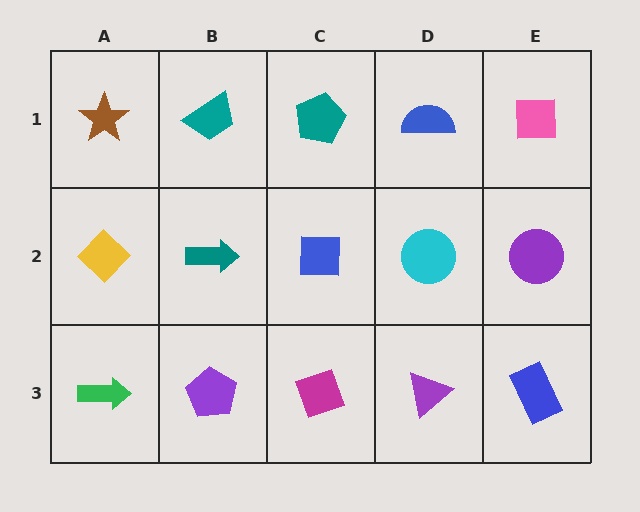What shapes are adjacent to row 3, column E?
A purple circle (row 2, column E), a purple triangle (row 3, column D).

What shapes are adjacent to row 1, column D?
A cyan circle (row 2, column D), a teal pentagon (row 1, column C), a pink square (row 1, column E).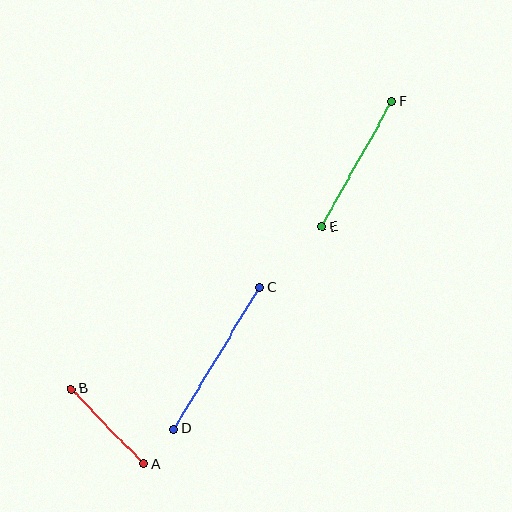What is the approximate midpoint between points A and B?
The midpoint is at approximately (108, 426) pixels.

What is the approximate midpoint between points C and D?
The midpoint is at approximately (217, 358) pixels.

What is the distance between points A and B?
The distance is approximately 104 pixels.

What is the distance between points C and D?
The distance is approximately 166 pixels.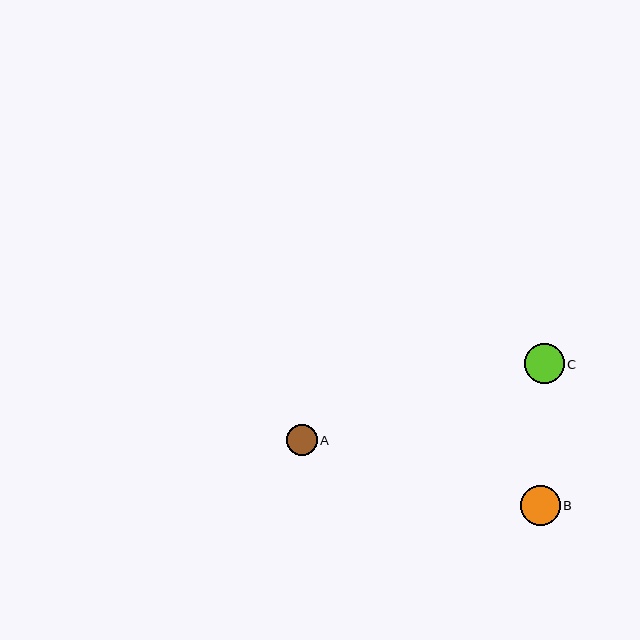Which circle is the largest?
Circle C is the largest with a size of approximately 40 pixels.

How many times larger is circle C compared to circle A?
Circle C is approximately 1.3 times the size of circle A.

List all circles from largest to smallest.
From largest to smallest: C, B, A.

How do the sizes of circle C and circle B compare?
Circle C and circle B are approximately the same size.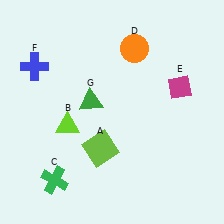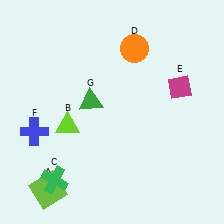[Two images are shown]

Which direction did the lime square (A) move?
The lime square (A) moved left.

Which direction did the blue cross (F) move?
The blue cross (F) moved down.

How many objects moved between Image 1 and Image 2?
2 objects moved between the two images.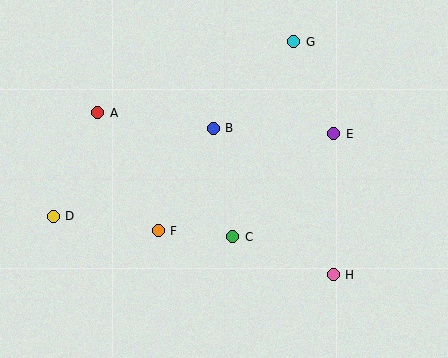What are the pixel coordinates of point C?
Point C is at (233, 237).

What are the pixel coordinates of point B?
Point B is at (213, 128).